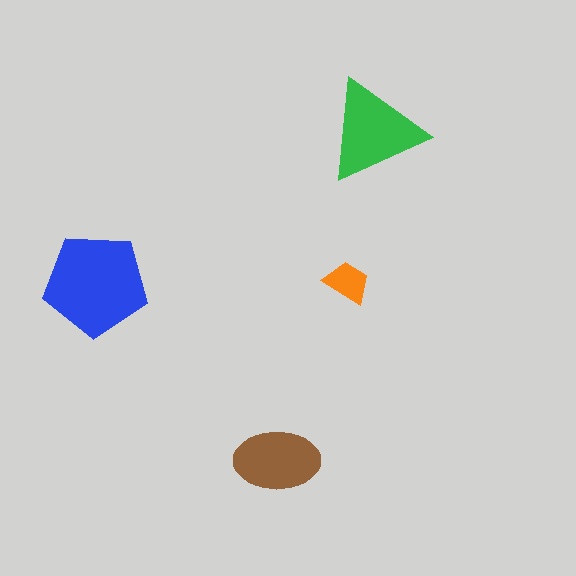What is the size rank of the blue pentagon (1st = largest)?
1st.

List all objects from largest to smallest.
The blue pentagon, the green triangle, the brown ellipse, the orange trapezoid.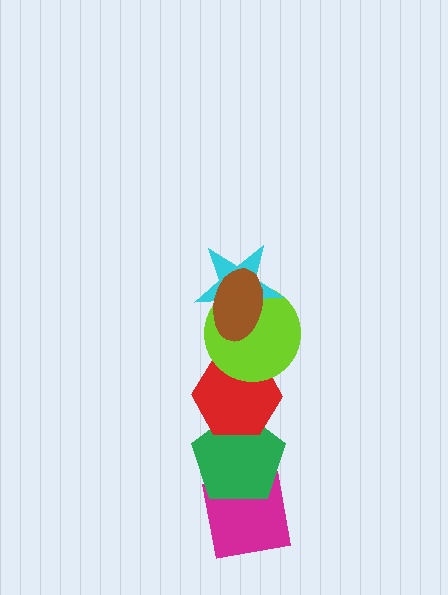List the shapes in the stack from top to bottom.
From top to bottom: the brown ellipse, the cyan star, the lime circle, the red hexagon, the green pentagon, the magenta square.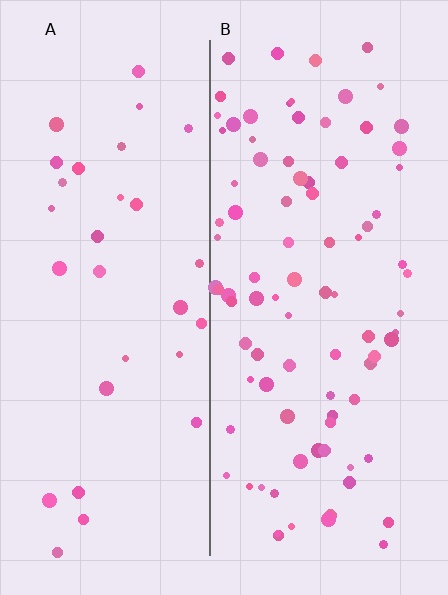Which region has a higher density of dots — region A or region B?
B (the right).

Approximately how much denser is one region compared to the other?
Approximately 2.9× — region B over region A.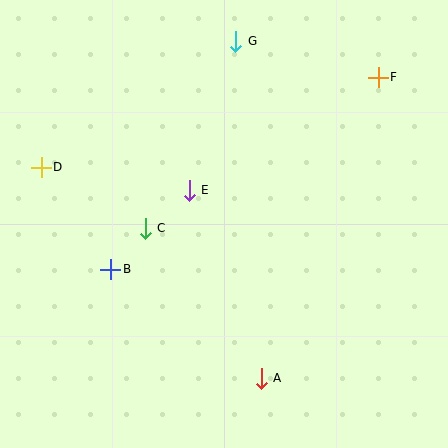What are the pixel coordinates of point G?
Point G is at (236, 41).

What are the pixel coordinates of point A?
Point A is at (261, 378).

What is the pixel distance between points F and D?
The distance between F and D is 349 pixels.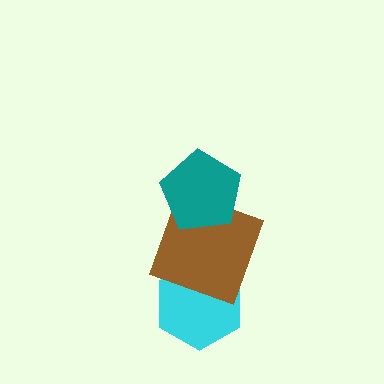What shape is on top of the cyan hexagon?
The brown square is on top of the cyan hexagon.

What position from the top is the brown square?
The brown square is 2nd from the top.